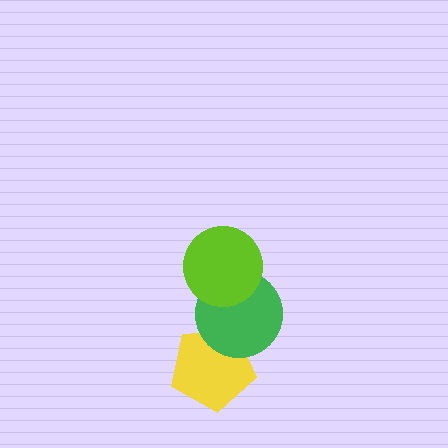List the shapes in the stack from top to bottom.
From top to bottom: the lime circle, the green circle, the yellow pentagon.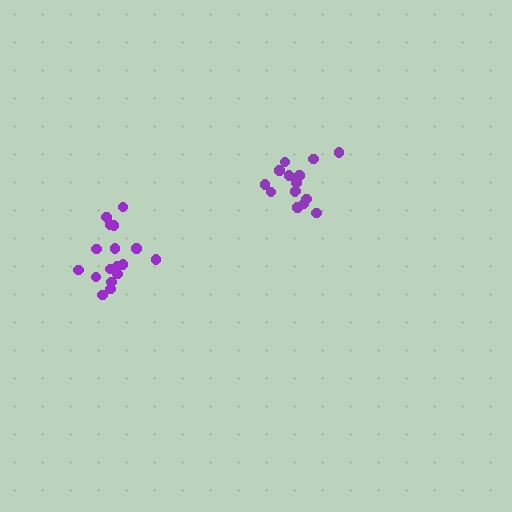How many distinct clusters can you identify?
There are 2 distinct clusters.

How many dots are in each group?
Group 1: 17 dots, Group 2: 15 dots (32 total).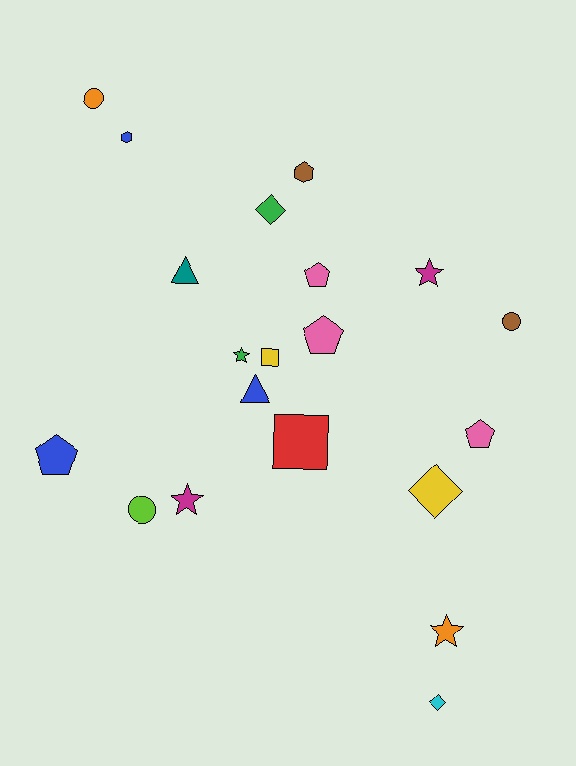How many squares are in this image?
There are 2 squares.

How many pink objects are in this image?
There are 3 pink objects.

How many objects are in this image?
There are 20 objects.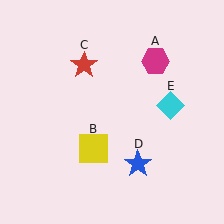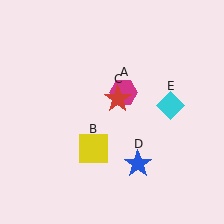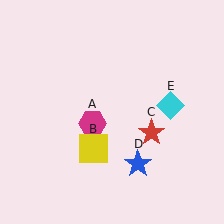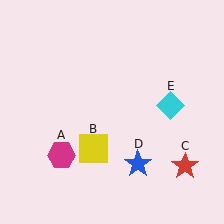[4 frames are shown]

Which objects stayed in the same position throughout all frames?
Yellow square (object B) and blue star (object D) and cyan diamond (object E) remained stationary.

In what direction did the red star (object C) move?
The red star (object C) moved down and to the right.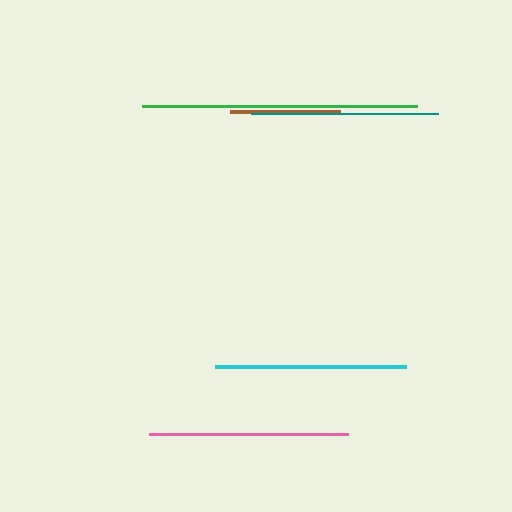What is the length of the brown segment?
The brown segment is approximately 109 pixels long.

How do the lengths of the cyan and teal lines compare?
The cyan and teal lines are approximately the same length.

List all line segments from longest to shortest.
From longest to shortest: green, pink, cyan, teal, brown.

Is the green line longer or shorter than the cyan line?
The green line is longer than the cyan line.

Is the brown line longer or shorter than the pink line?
The pink line is longer than the brown line.